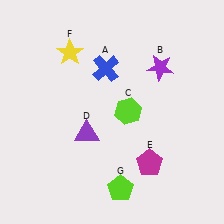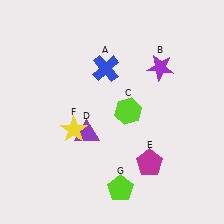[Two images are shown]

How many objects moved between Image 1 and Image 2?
1 object moved between the two images.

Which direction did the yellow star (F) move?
The yellow star (F) moved down.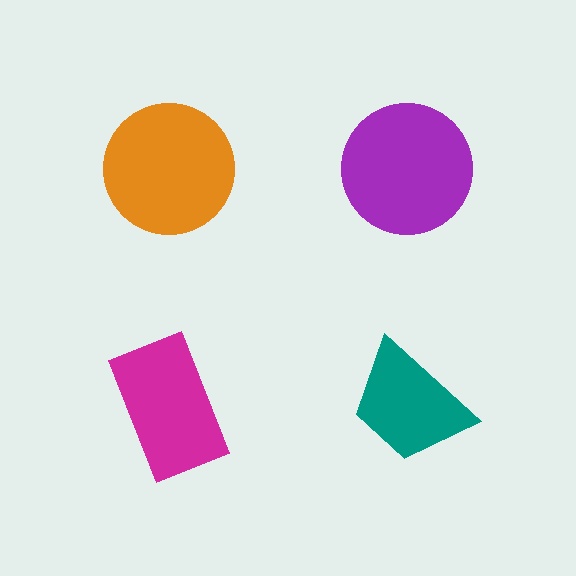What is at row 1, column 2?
A purple circle.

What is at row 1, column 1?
An orange circle.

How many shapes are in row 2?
2 shapes.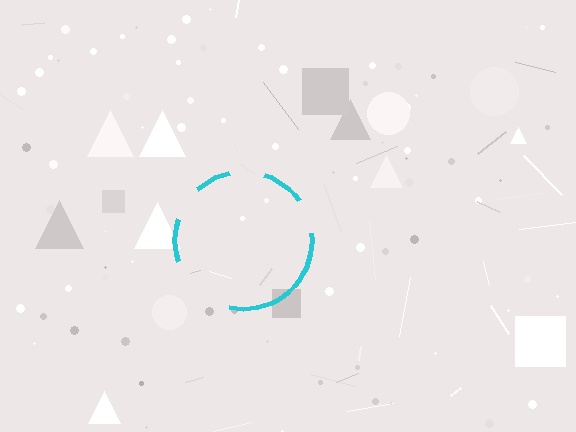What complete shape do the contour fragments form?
The contour fragments form a circle.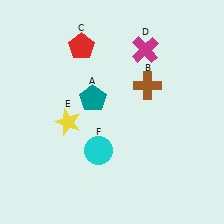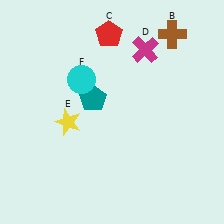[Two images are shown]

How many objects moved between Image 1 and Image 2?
3 objects moved between the two images.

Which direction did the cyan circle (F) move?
The cyan circle (F) moved up.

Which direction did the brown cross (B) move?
The brown cross (B) moved up.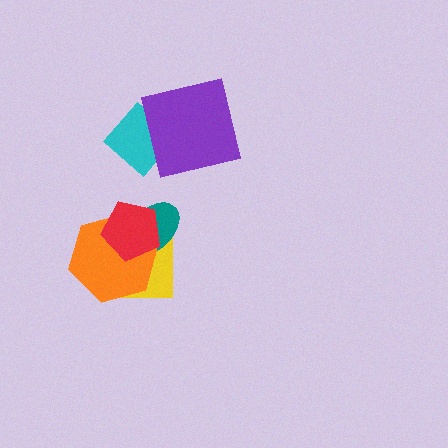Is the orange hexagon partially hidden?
Yes, it is partially covered by another shape.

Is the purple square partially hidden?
No, no other shape covers it.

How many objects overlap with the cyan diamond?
1 object overlaps with the cyan diamond.